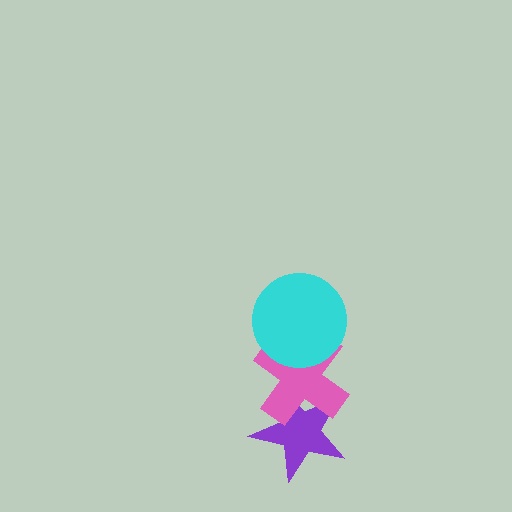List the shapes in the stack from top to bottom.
From top to bottom: the cyan circle, the pink cross, the purple star.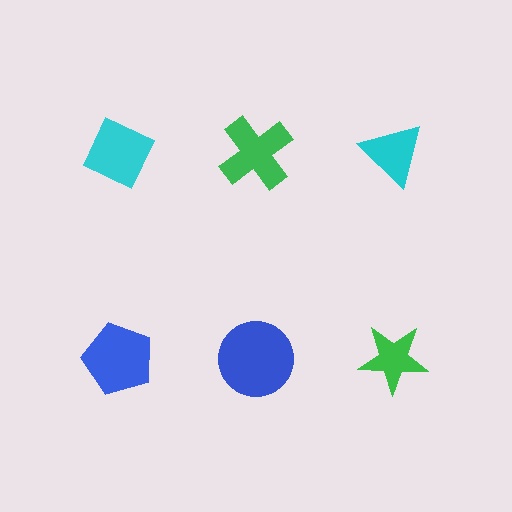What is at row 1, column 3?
A cyan triangle.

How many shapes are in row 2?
3 shapes.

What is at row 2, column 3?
A green star.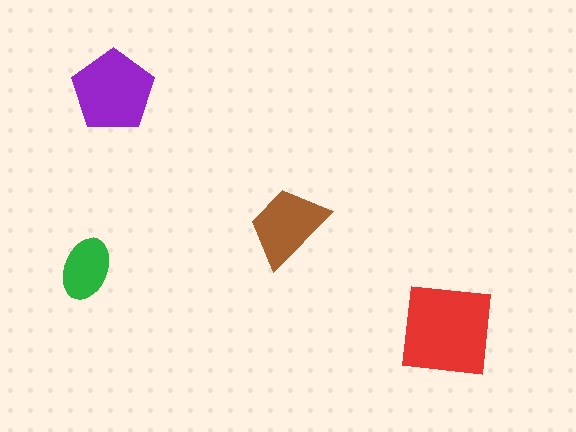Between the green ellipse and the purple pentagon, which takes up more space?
The purple pentagon.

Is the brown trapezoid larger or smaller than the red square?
Smaller.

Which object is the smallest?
The green ellipse.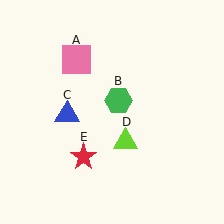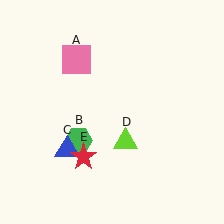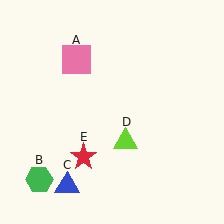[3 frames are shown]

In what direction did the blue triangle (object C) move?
The blue triangle (object C) moved down.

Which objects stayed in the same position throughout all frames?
Pink square (object A) and lime triangle (object D) and red star (object E) remained stationary.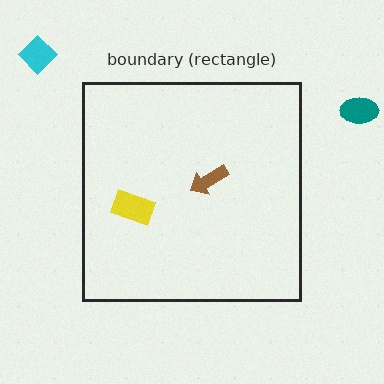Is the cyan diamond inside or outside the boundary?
Outside.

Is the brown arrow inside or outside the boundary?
Inside.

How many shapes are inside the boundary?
2 inside, 2 outside.